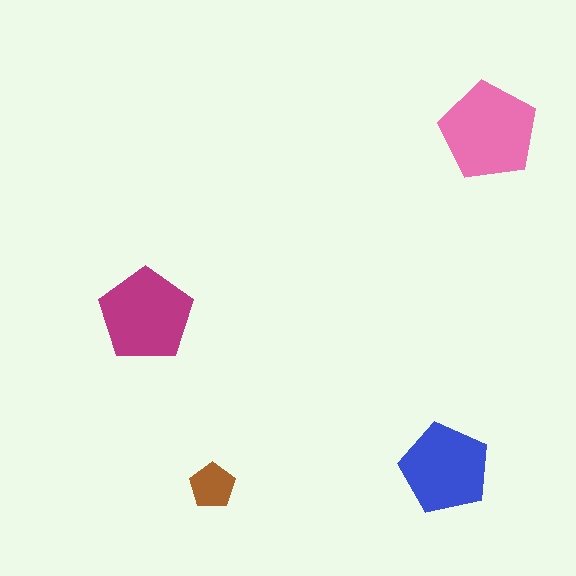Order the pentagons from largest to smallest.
the pink one, the magenta one, the blue one, the brown one.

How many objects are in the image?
There are 4 objects in the image.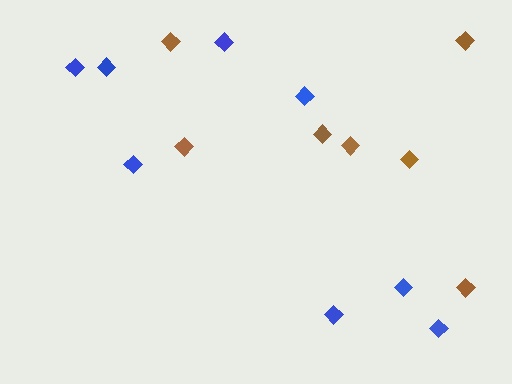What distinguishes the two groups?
There are 2 groups: one group of brown diamonds (7) and one group of blue diamonds (8).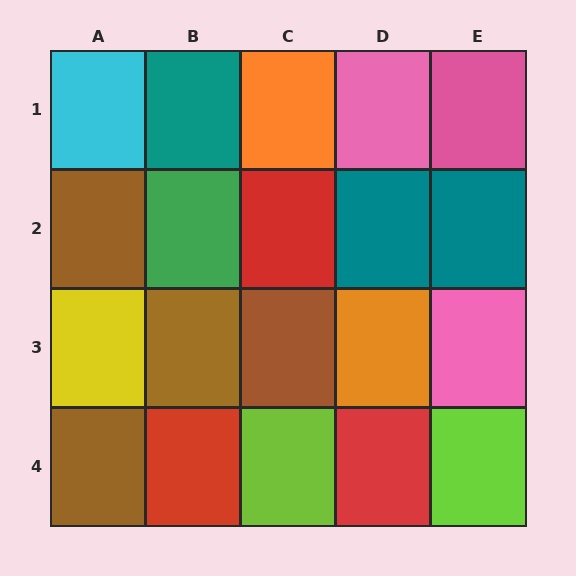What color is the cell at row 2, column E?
Teal.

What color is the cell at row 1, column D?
Pink.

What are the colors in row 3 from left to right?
Yellow, brown, brown, orange, pink.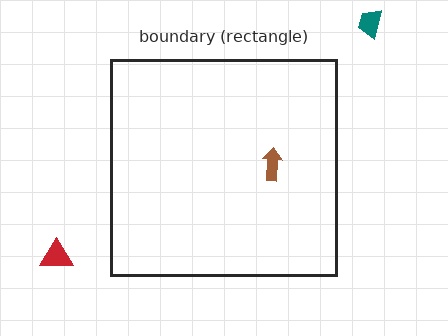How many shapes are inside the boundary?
1 inside, 2 outside.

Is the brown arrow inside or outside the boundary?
Inside.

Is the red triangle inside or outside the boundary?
Outside.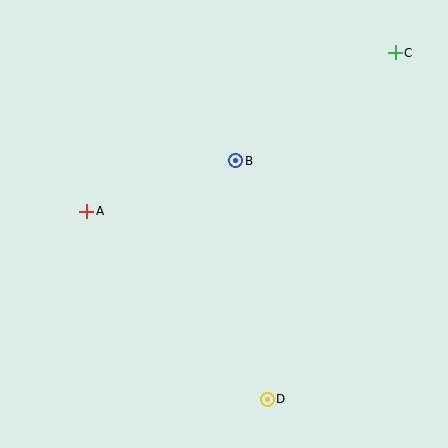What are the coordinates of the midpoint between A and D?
The midpoint between A and D is at (177, 305).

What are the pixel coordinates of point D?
Point D is at (267, 399).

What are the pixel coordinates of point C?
Point C is at (395, 53).